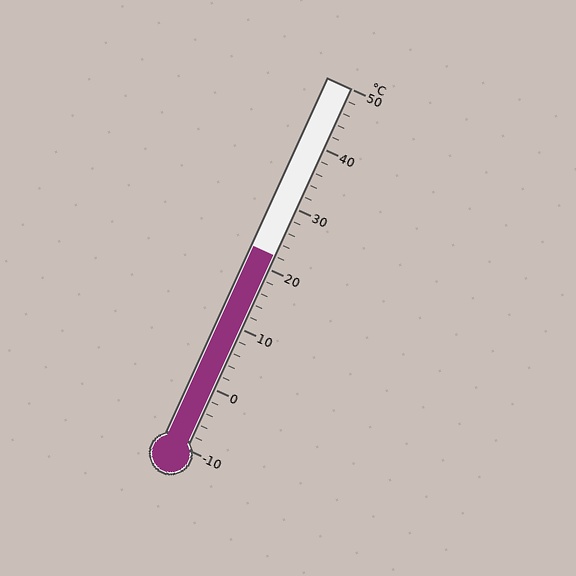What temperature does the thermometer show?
The thermometer shows approximately 22°C.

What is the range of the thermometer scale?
The thermometer scale ranges from -10°C to 50°C.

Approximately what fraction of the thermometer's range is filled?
The thermometer is filled to approximately 55% of its range.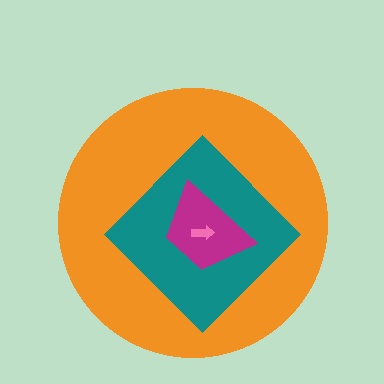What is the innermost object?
The pink arrow.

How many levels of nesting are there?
4.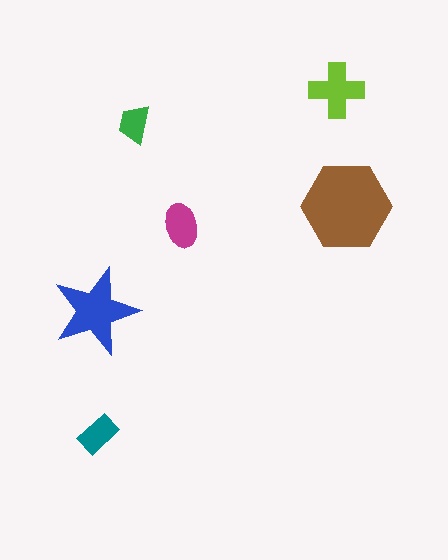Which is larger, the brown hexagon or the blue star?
The brown hexagon.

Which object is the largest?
The brown hexagon.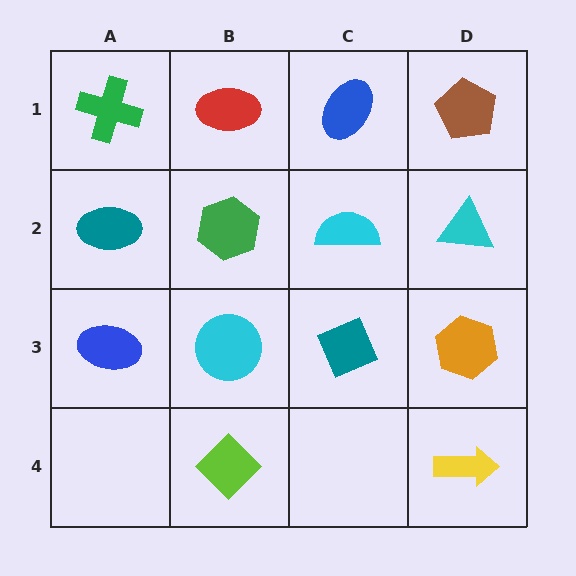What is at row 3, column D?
An orange hexagon.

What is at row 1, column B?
A red ellipse.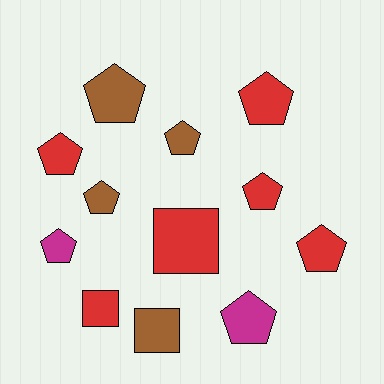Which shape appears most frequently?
Pentagon, with 9 objects.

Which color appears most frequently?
Red, with 6 objects.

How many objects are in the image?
There are 12 objects.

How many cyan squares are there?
There are no cyan squares.